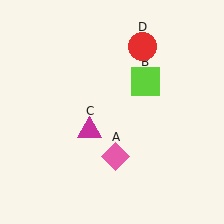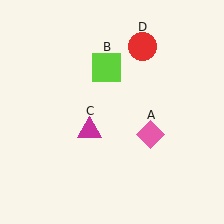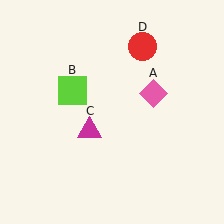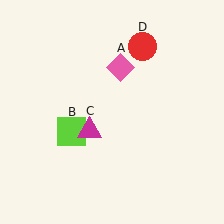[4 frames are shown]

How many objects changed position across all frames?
2 objects changed position: pink diamond (object A), lime square (object B).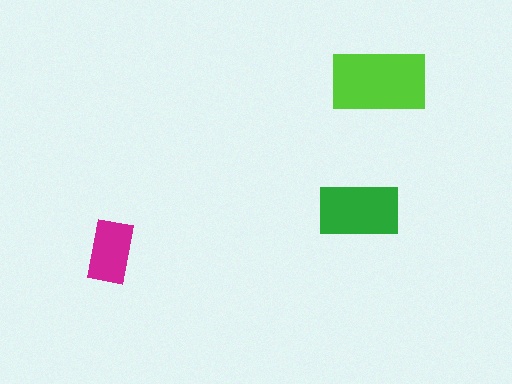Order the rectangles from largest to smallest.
the lime one, the green one, the magenta one.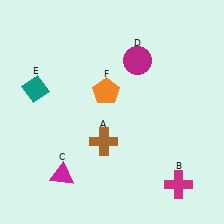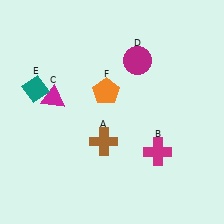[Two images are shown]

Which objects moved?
The objects that moved are: the magenta cross (B), the magenta triangle (C).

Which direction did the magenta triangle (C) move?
The magenta triangle (C) moved up.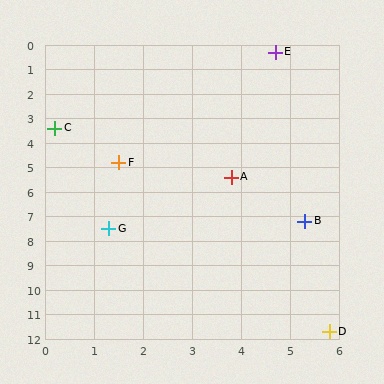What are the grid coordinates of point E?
Point E is at approximately (4.7, 0.3).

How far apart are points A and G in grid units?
Points A and G are about 3.3 grid units apart.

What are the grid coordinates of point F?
Point F is at approximately (1.5, 4.8).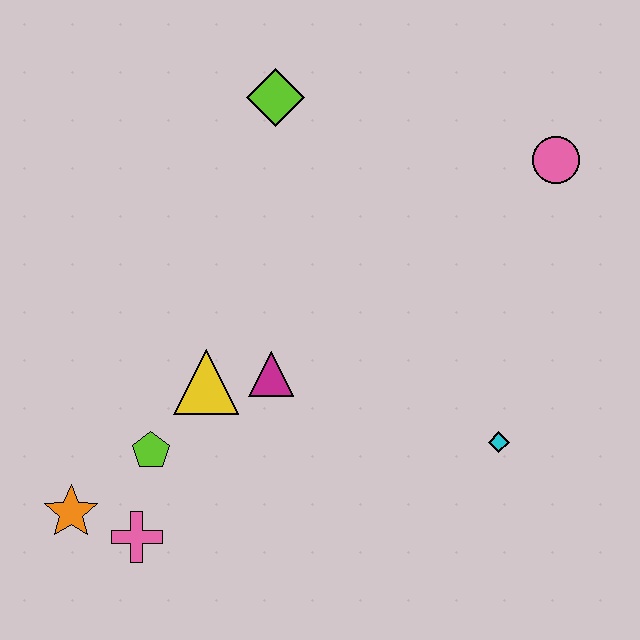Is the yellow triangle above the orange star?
Yes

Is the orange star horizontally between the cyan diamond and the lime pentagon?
No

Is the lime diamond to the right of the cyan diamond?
No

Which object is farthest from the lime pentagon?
The pink circle is farthest from the lime pentagon.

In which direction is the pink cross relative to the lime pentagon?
The pink cross is below the lime pentagon.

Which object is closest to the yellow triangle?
The magenta triangle is closest to the yellow triangle.